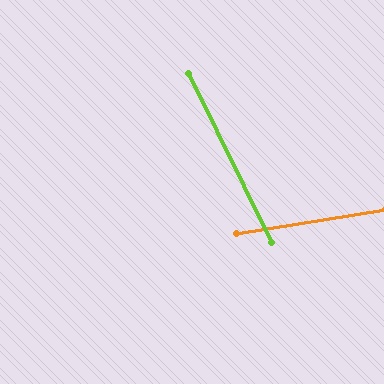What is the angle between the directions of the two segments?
Approximately 73 degrees.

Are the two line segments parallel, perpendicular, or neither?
Neither parallel nor perpendicular — they differ by about 73°.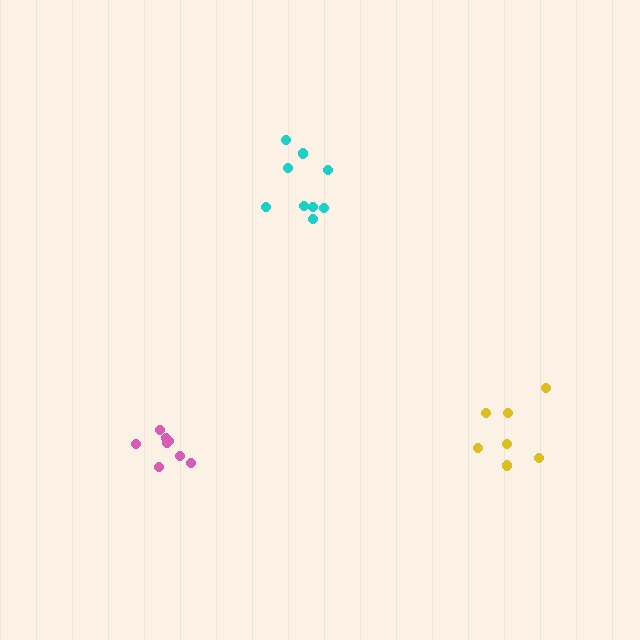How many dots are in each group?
Group 1: 9 dots, Group 2: 8 dots, Group 3: 7 dots (24 total).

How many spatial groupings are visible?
There are 3 spatial groupings.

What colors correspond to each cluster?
The clusters are colored: cyan, pink, yellow.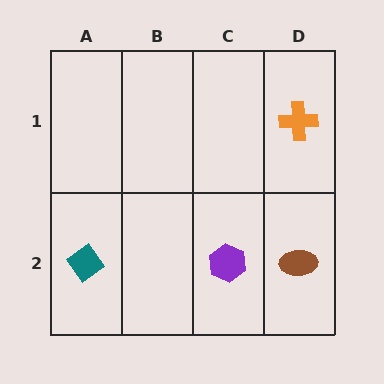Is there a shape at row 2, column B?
No, that cell is empty.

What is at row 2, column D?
A brown ellipse.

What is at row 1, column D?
An orange cross.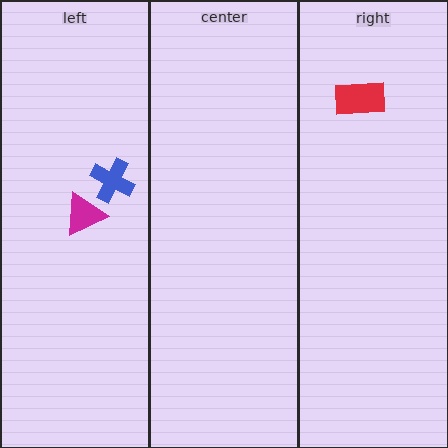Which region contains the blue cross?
The left region.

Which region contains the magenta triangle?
The left region.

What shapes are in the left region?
The blue cross, the magenta triangle.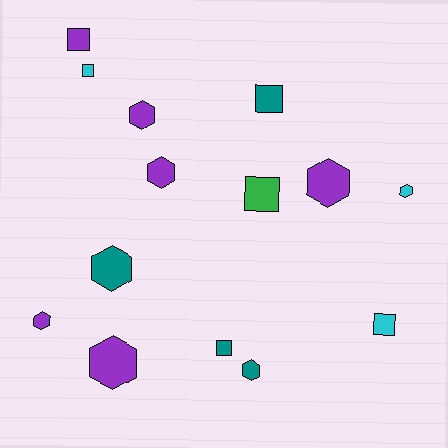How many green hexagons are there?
There are no green hexagons.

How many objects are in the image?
There are 14 objects.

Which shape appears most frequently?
Hexagon, with 8 objects.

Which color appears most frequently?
Purple, with 6 objects.